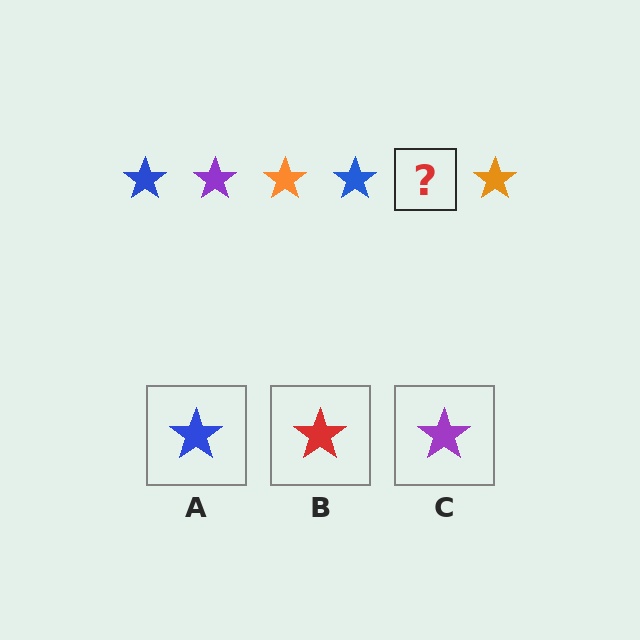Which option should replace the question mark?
Option C.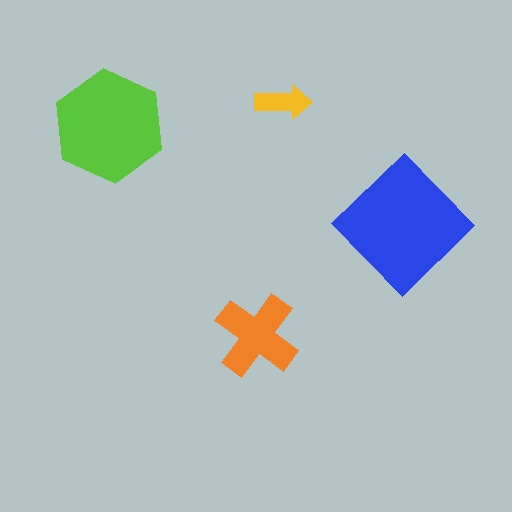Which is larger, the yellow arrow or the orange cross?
The orange cross.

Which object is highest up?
The yellow arrow is topmost.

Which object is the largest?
The blue diamond.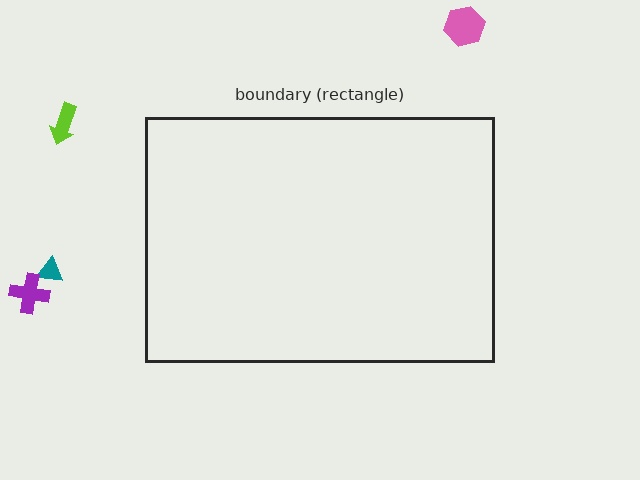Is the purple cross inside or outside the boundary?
Outside.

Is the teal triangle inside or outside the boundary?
Outside.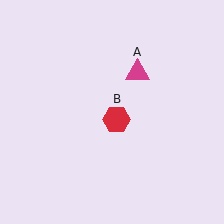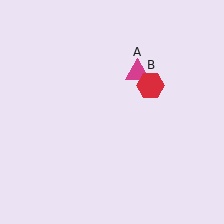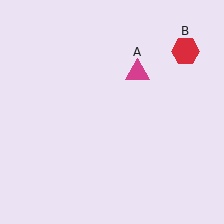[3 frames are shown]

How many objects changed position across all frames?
1 object changed position: red hexagon (object B).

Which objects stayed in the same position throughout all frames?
Magenta triangle (object A) remained stationary.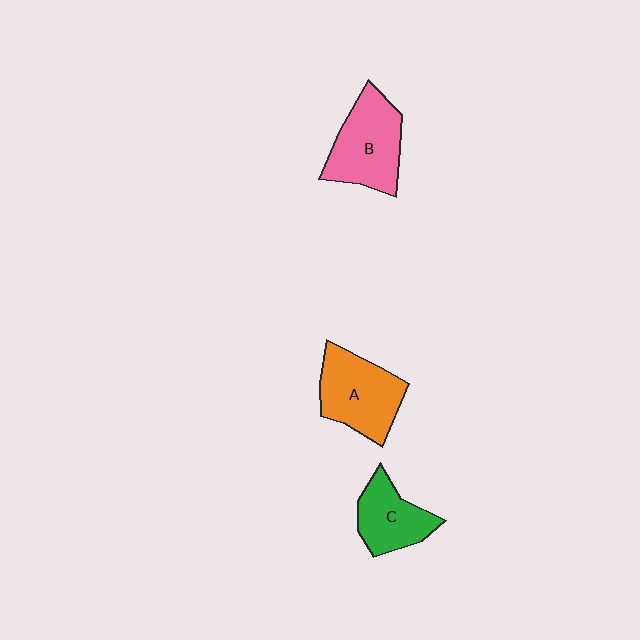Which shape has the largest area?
Shape B (pink).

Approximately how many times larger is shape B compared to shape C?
Approximately 1.4 times.